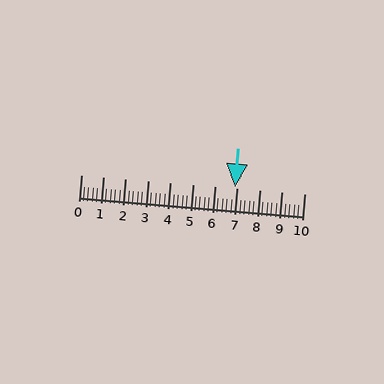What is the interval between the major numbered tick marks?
The major tick marks are spaced 1 units apart.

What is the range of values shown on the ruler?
The ruler shows values from 0 to 10.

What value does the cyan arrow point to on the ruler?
The cyan arrow points to approximately 6.9.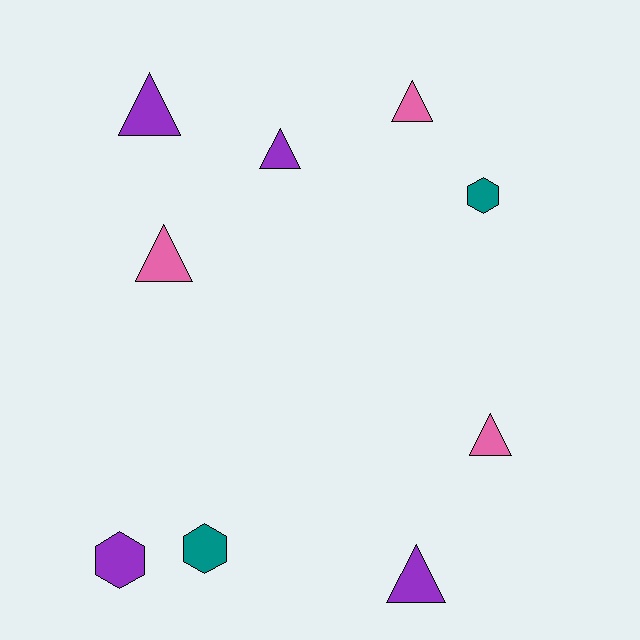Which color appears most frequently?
Purple, with 4 objects.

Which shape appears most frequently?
Triangle, with 6 objects.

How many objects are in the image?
There are 9 objects.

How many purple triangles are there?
There are 3 purple triangles.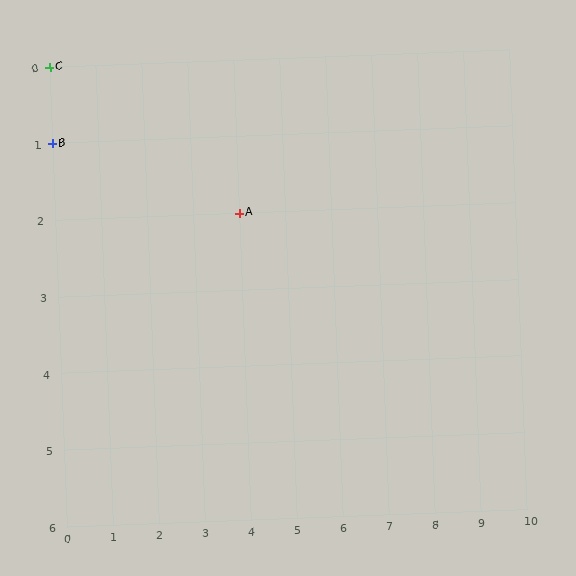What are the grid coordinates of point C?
Point C is at grid coordinates (0, 0).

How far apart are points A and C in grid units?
Points A and C are 4 columns and 2 rows apart (about 4.5 grid units diagonally).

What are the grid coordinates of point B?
Point B is at grid coordinates (0, 1).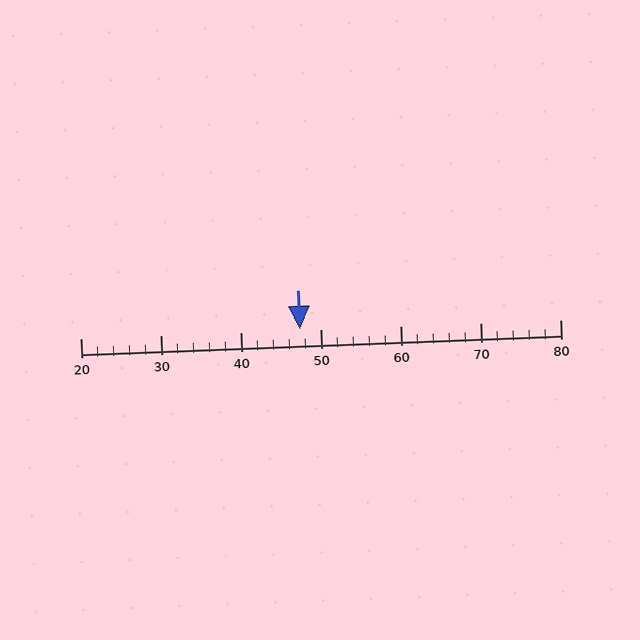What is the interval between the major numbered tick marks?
The major tick marks are spaced 10 units apart.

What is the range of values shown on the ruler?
The ruler shows values from 20 to 80.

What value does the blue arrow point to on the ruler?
The blue arrow points to approximately 47.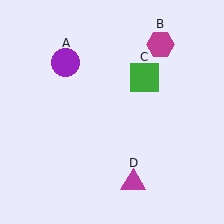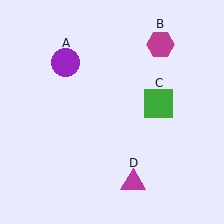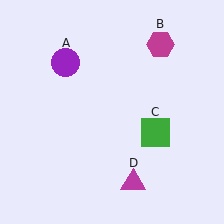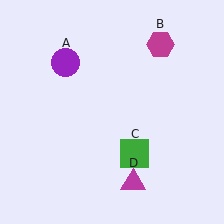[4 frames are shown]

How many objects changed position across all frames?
1 object changed position: green square (object C).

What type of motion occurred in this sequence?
The green square (object C) rotated clockwise around the center of the scene.